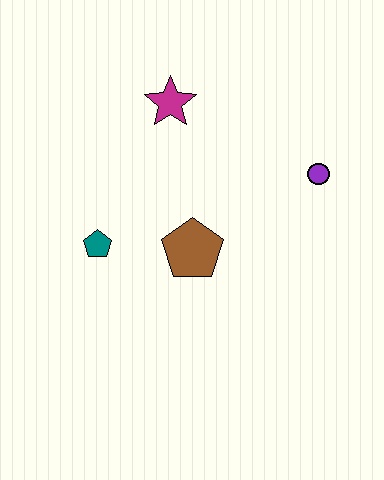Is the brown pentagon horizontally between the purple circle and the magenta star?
Yes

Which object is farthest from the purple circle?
The teal pentagon is farthest from the purple circle.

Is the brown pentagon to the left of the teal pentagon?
No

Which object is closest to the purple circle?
The brown pentagon is closest to the purple circle.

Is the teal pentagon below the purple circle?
Yes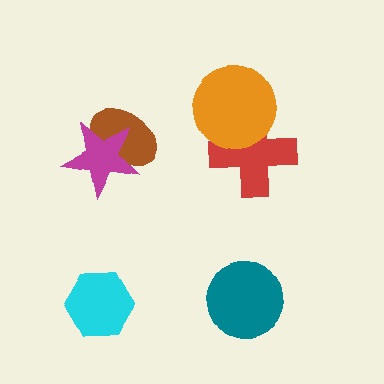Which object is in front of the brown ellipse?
The magenta star is in front of the brown ellipse.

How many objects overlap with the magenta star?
1 object overlaps with the magenta star.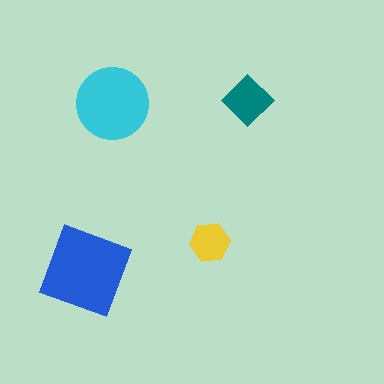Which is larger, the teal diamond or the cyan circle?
The cyan circle.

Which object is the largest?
The blue square.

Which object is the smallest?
The yellow hexagon.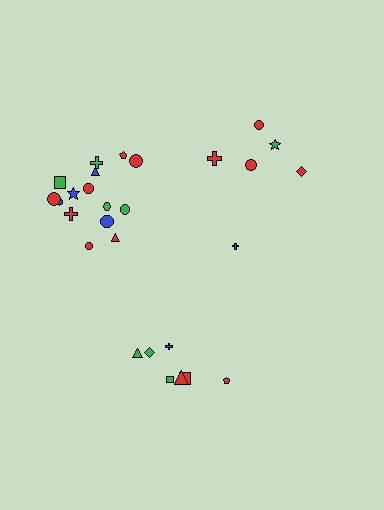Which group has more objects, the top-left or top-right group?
The top-left group.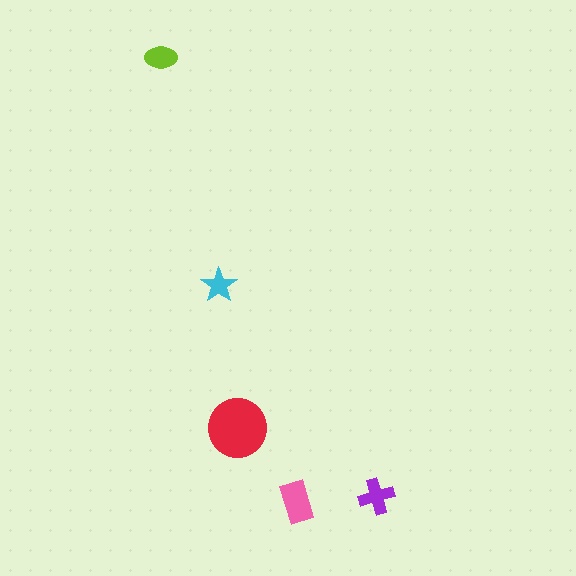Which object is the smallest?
The cyan star.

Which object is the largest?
The red circle.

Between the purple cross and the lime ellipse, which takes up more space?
The purple cross.